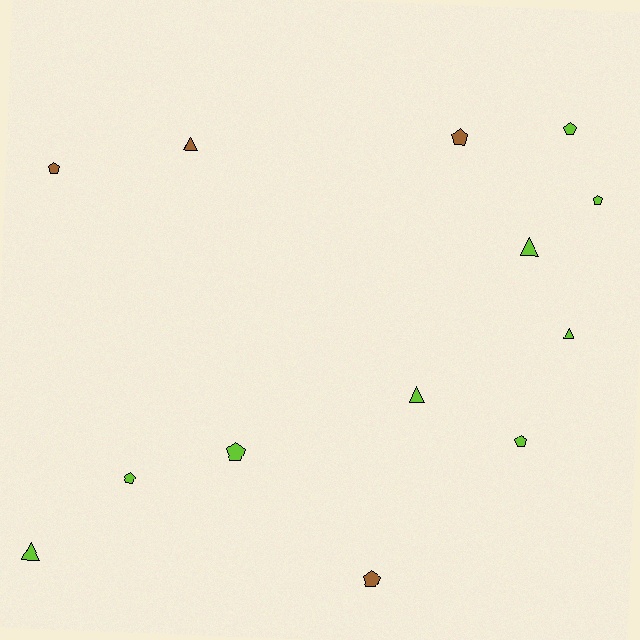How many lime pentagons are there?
There are 5 lime pentagons.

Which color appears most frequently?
Lime, with 9 objects.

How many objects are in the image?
There are 13 objects.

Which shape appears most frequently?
Pentagon, with 8 objects.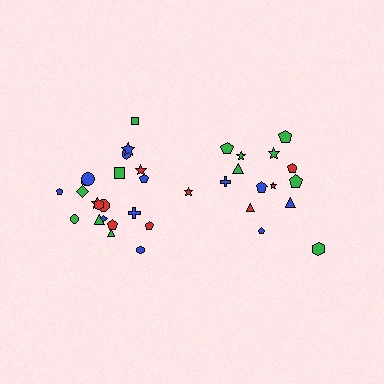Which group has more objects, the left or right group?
The left group.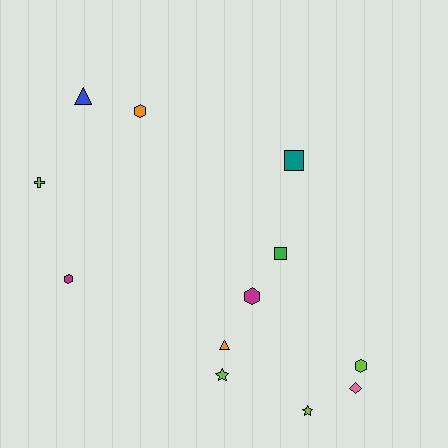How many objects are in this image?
There are 12 objects.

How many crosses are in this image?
There is 1 cross.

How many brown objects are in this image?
There are no brown objects.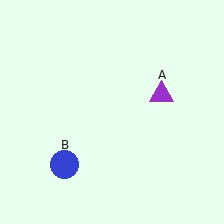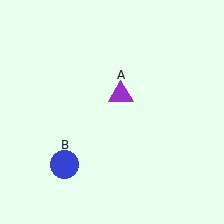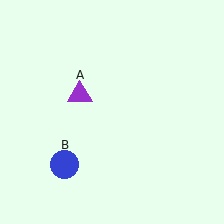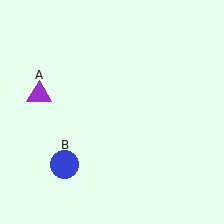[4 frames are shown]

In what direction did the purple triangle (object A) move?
The purple triangle (object A) moved left.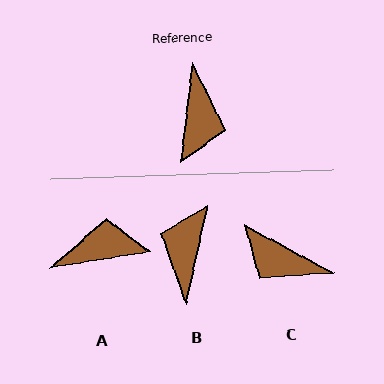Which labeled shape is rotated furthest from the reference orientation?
B, about 174 degrees away.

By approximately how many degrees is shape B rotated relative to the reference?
Approximately 174 degrees counter-clockwise.